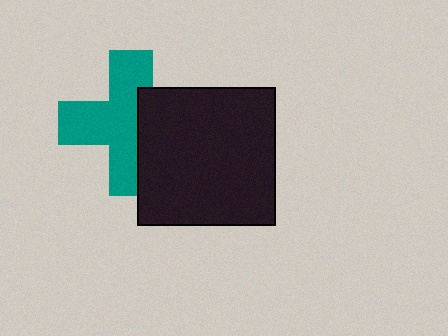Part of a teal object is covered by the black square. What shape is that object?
It is a cross.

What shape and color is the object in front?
The object in front is a black square.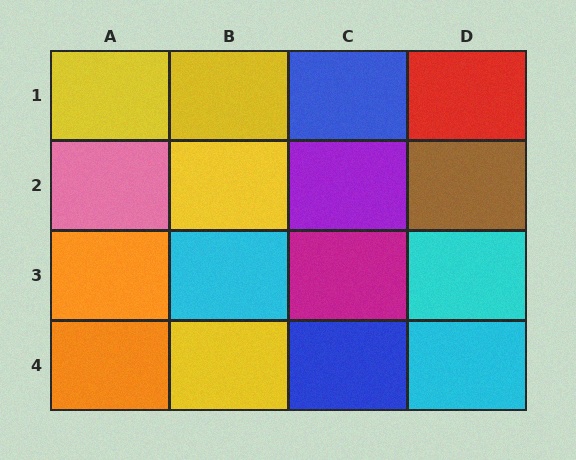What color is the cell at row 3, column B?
Cyan.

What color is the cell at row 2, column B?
Yellow.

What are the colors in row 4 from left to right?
Orange, yellow, blue, cyan.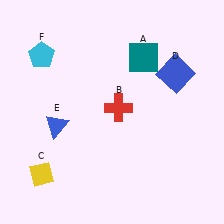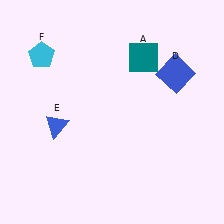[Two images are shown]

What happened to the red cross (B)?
The red cross (B) was removed in Image 2. It was in the top-right area of Image 1.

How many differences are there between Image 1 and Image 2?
There are 2 differences between the two images.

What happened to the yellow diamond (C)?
The yellow diamond (C) was removed in Image 2. It was in the bottom-left area of Image 1.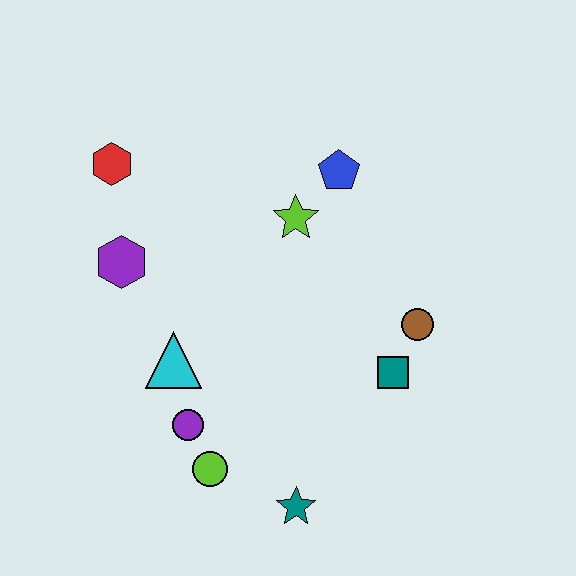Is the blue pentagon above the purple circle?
Yes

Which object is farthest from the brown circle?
The red hexagon is farthest from the brown circle.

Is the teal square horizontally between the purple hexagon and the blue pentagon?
No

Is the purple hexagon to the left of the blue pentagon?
Yes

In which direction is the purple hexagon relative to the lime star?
The purple hexagon is to the left of the lime star.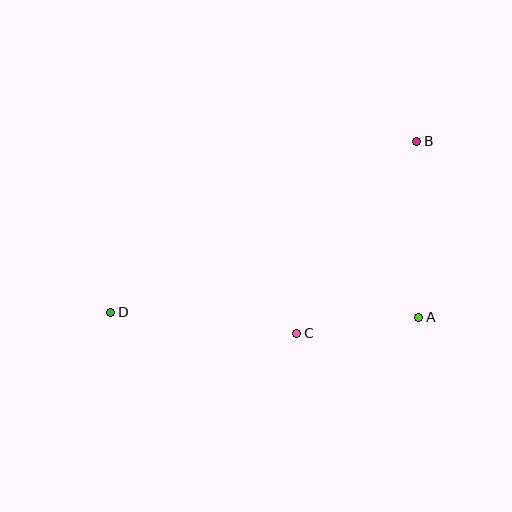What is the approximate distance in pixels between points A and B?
The distance between A and B is approximately 176 pixels.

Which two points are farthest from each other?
Points B and D are farthest from each other.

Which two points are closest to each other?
Points A and C are closest to each other.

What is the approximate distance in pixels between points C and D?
The distance between C and D is approximately 188 pixels.